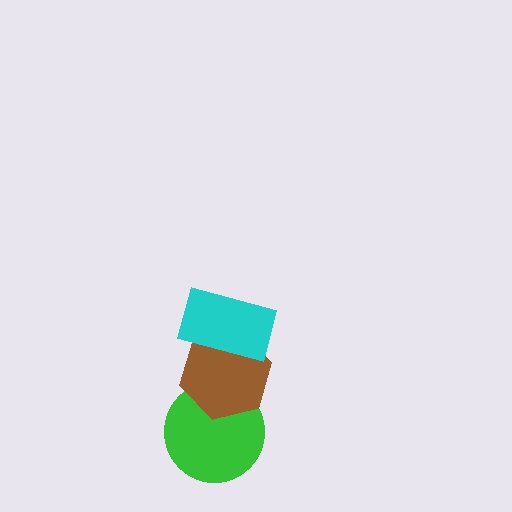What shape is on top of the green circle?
The brown hexagon is on top of the green circle.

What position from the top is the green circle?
The green circle is 3rd from the top.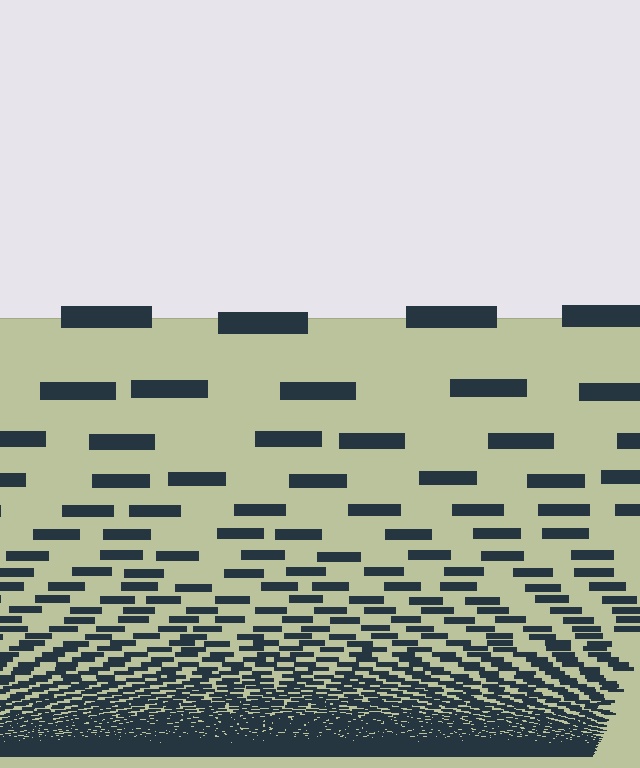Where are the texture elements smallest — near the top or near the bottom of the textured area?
Near the bottom.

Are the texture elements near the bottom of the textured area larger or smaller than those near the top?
Smaller. The gradient is inverted — elements near the bottom are smaller and denser.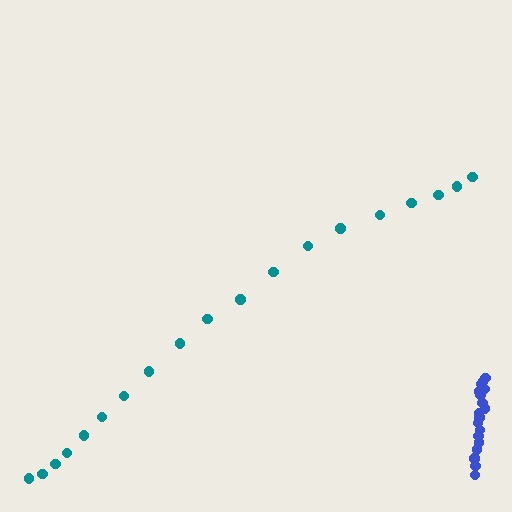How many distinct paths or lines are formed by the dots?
There are 2 distinct paths.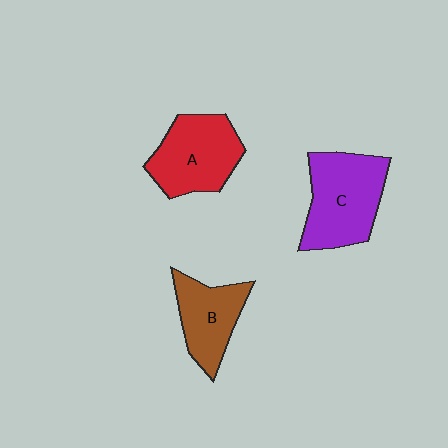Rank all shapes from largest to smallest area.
From largest to smallest: C (purple), A (red), B (brown).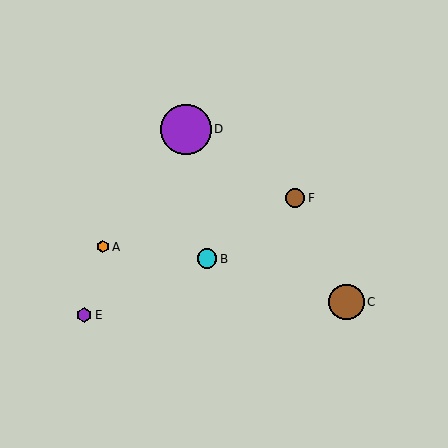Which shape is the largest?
The purple circle (labeled D) is the largest.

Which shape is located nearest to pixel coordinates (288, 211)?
The brown circle (labeled F) at (295, 198) is nearest to that location.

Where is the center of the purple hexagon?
The center of the purple hexagon is at (84, 315).